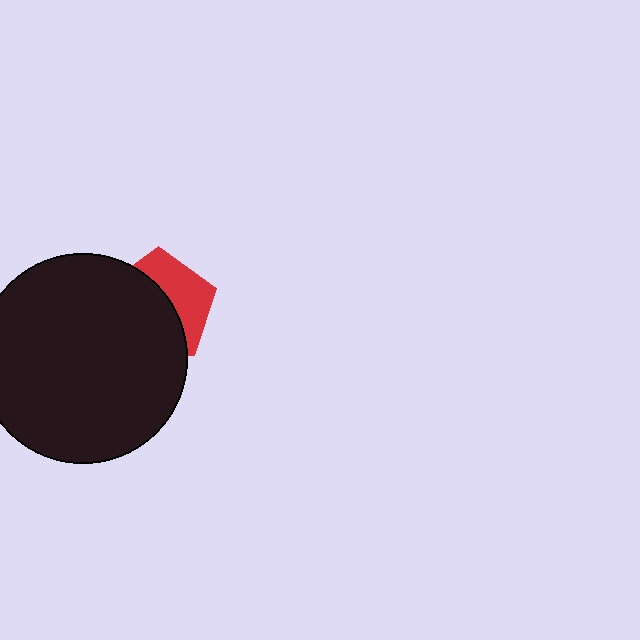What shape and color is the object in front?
The object in front is a black circle.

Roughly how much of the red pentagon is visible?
A small part of it is visible (roughly 40%).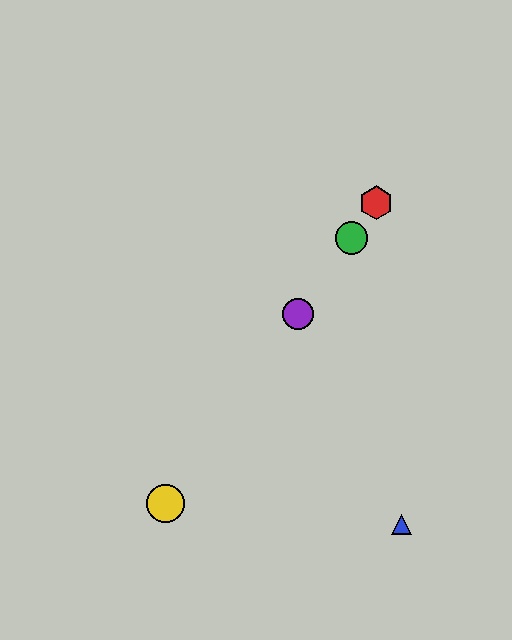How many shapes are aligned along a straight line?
4 shapes (the red hexagon, the green circle, the yellow circle, the purple circle) are aligned along a straight line.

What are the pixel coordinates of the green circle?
The green circle is at (351, 238).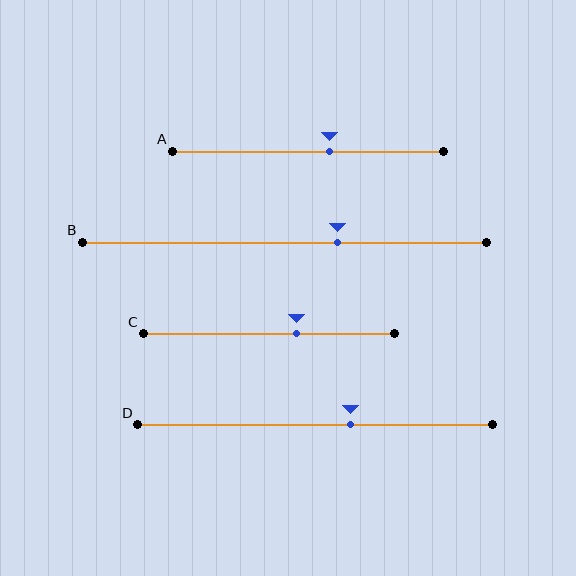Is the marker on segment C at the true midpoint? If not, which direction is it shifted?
No, the marker on segment C is shifted to the right by about 11% of the segment length.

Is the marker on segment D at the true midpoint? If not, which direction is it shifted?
No, the marker on segment D is shifted to the right by about 10% of the segment length.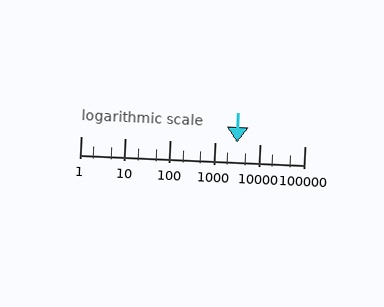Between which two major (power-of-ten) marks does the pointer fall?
The pointer is between 1000 and 10000.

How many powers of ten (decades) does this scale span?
The scale spans 5 decades, from 1 to 100000.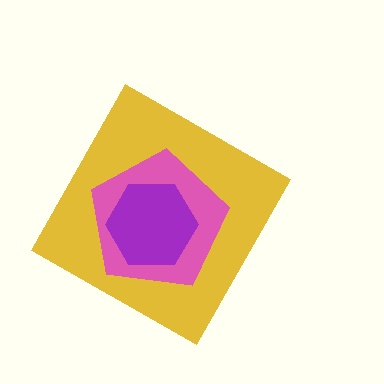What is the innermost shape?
The purple hexagon.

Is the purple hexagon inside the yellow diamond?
Yes.